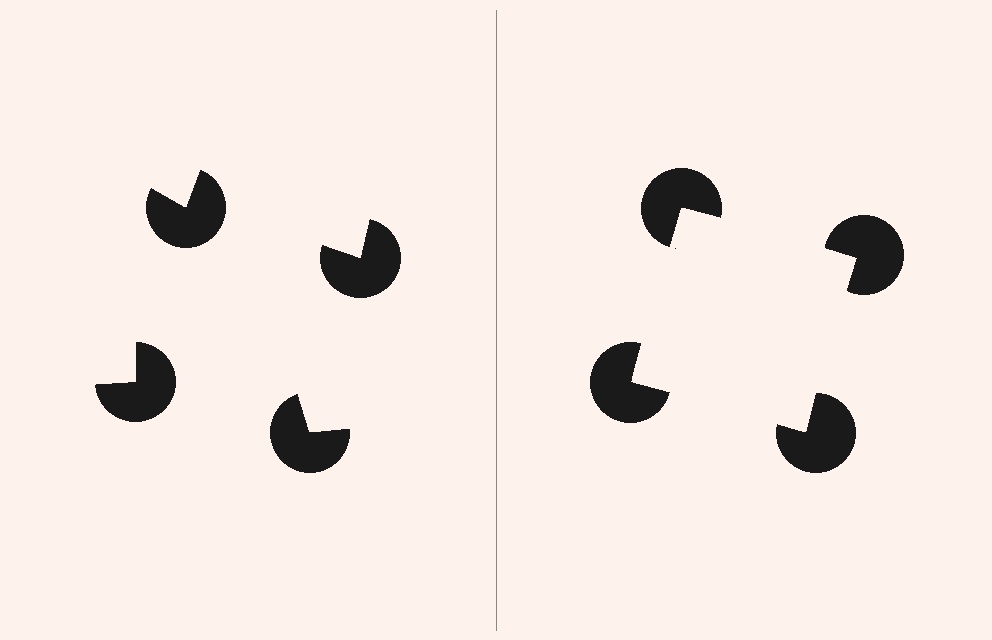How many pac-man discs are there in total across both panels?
8 — 4 on each side.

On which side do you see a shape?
An illusory square appears on the right side. On the left side the wedge cuts are rotated, so no coherent shape forms.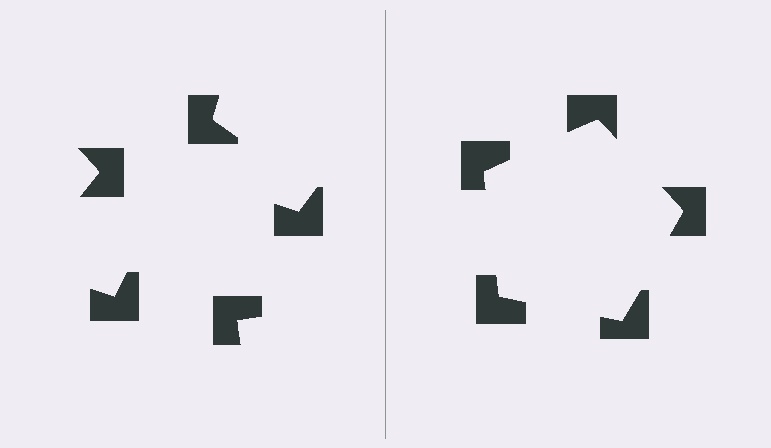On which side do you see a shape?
An illusory pentagon appears on the right side. On the left side the wedge cuts are rotated, so no coherent shape forms.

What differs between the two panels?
The notched squares are positioned identically on both sides; only the wedge orientations differ. On the right they align to a pentagon; on the left they are misaligned.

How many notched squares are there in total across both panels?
10 — 5 on each side.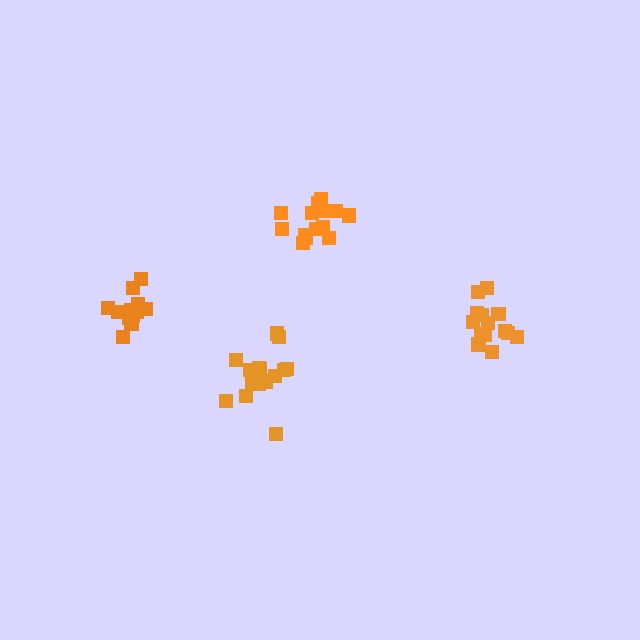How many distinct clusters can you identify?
There are 4 distinct clusters.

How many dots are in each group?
Group 1: 12 dots, Group 2: 15 dots, Group 3: 15 dots, Group 4: 16 dots (58 total).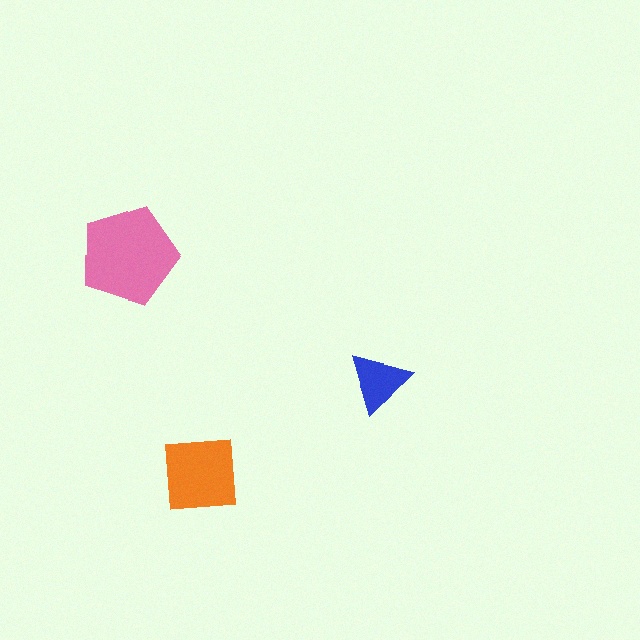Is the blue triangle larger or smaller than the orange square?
Smaller.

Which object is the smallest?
The blue triangle.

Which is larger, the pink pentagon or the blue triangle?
The pink pentagon.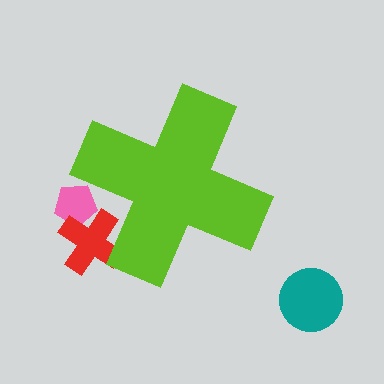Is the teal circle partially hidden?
No, the teal circle is fully visible.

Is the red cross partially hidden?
Yes, the red cross is partially hidden behind the lime cross.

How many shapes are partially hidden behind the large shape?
2 shapes are partially hidden.